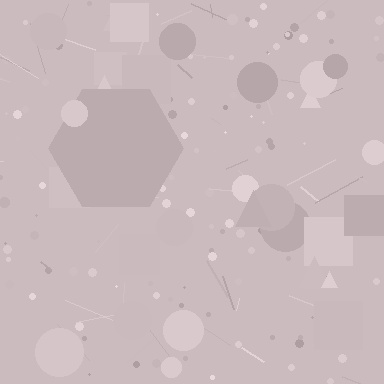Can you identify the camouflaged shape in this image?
The camouflaged shape is a hexagon.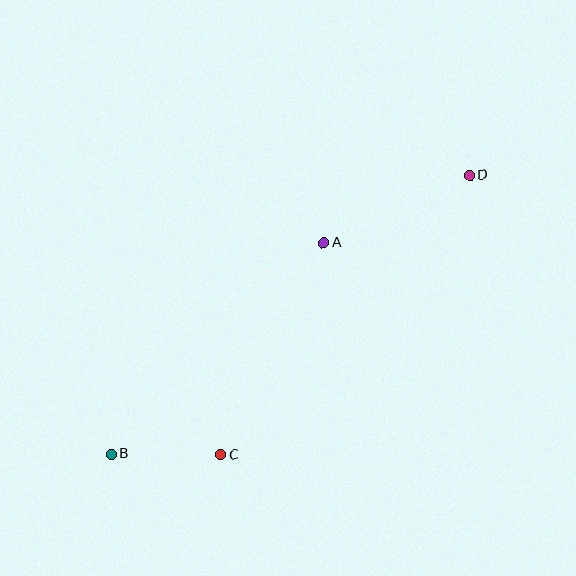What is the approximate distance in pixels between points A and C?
The distance between A and C is approximately 235 pixels.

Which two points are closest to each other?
Points B and C are closest to each other.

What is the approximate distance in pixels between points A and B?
The distance between A and B is approximately 300 pixels.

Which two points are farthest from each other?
Points B and D are farthest from each other.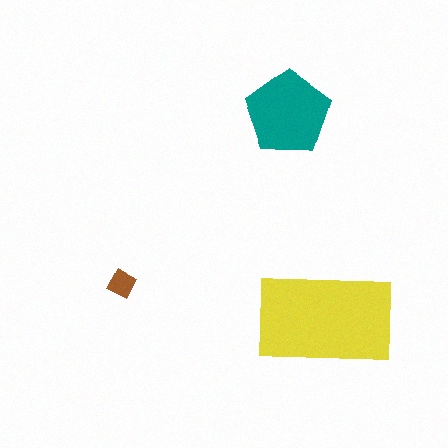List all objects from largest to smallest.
The yellow rectangle, the teal pentagon, the brown diamond.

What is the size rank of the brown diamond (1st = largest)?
3rd.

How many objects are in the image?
There are 3 objects in the image.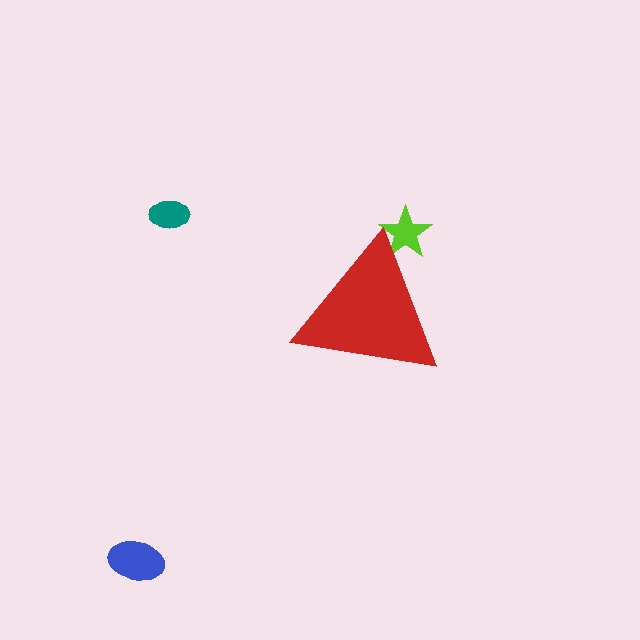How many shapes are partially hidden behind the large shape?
1 shape is partially hidden.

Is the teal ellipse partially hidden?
No, the teal ellipse is fully visible.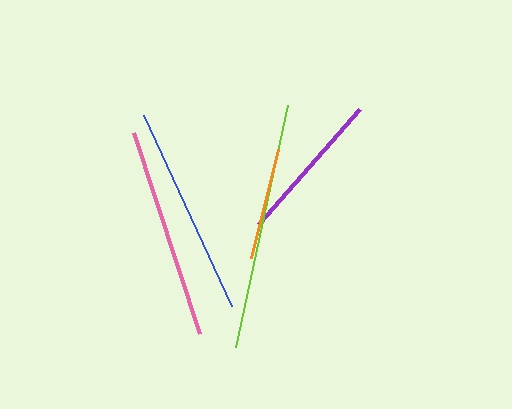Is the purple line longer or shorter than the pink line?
The pink line is longer than the purple line.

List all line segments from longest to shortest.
From longest to shortest: lime, pink, blue, purple, orange.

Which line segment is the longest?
The lime line is the longest at approximately 248 pixels.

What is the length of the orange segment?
The orange segment is approximately 112 pixels long.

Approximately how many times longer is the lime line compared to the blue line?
The lime line is approximately 1.2 times the length of the blue line.